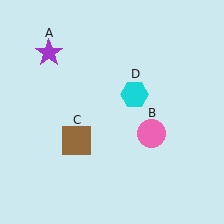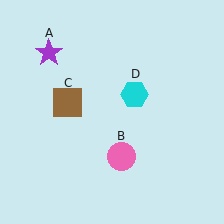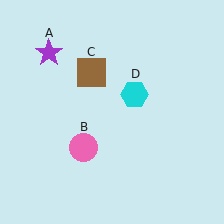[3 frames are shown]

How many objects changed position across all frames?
2 objects changed position: pink circle (object B), brown square (object C).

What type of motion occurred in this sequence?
The pink circle (object B), brown square (object C) rotated clockwise around the center of the scene.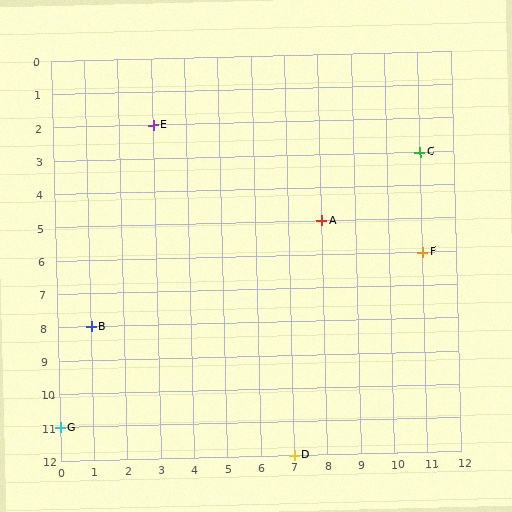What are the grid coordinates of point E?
Point E is at grid coordinates (3, 2).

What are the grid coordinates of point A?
Point A is at grid coordinates (8, 5).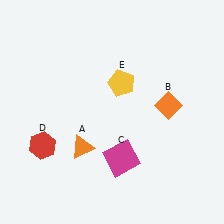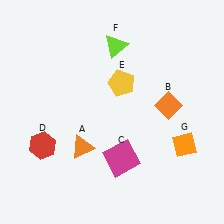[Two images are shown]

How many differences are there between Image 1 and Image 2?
There are 2 differences between the two images.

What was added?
A lime triangle (F), an orange diamond (G) were added in Image 2.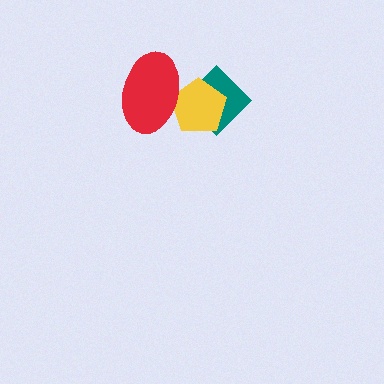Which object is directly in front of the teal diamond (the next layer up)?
The yellow pentagon is directly in front of the teal diamond.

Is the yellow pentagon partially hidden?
Yes, it is partially covered by another shape.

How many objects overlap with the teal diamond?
2 objects overlap with the teal diamond.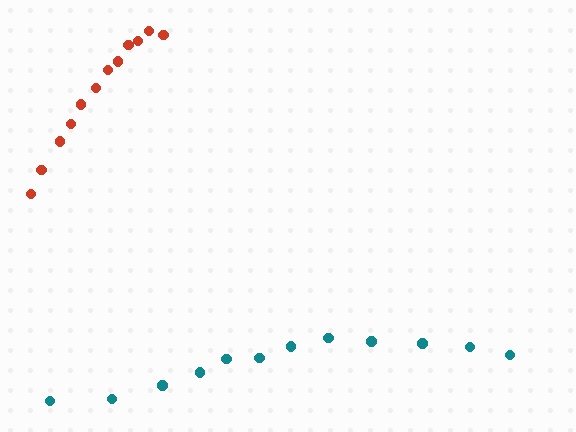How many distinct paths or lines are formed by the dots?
There are 2 distinct paths.